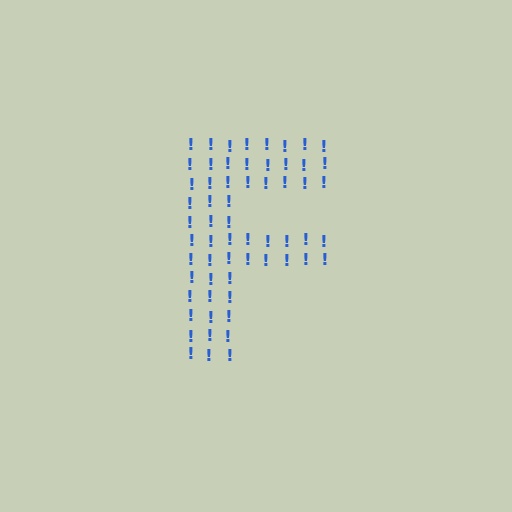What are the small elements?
The small elements are exclamation marks.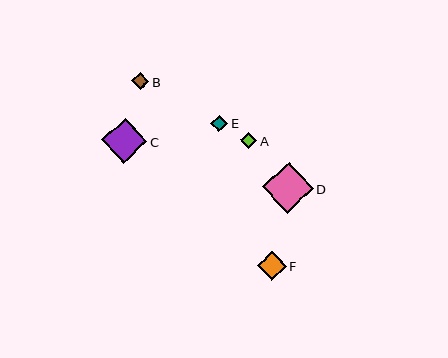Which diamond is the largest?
Diamond D is the largest with a size of approximately 51 pixels.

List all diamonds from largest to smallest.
From largest to smallest: D, C, F, B, E, A.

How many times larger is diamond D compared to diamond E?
Diamond D is approximately 3.0 times the size of diamond E.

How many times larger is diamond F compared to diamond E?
Diamond F is approximately 1.8 times the size of diamond E.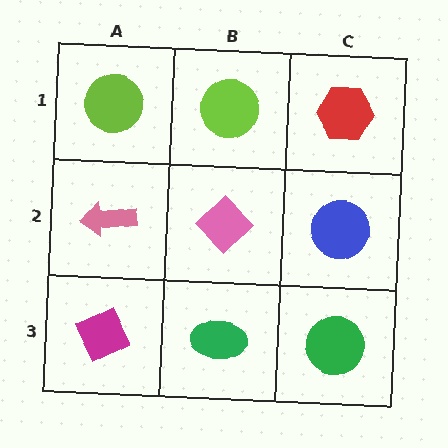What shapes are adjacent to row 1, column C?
A blue circle (row 2, column C), a lime circle (row 1, column B).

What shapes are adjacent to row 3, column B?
A pink diamond (row 2, column B), a magenta diamond (row 3, column A), a green circle (row 3, column C).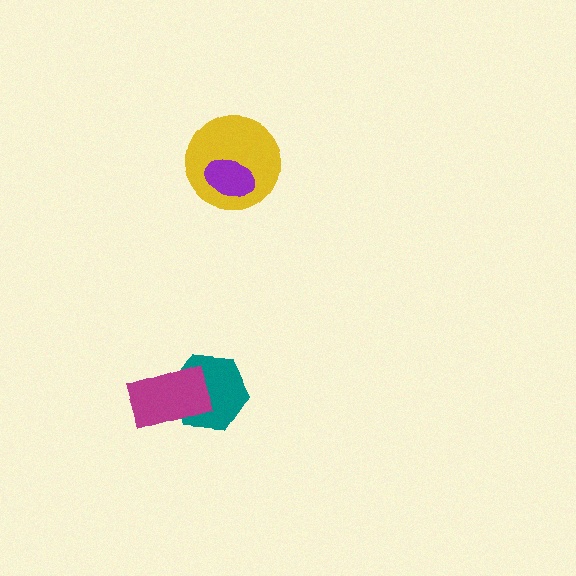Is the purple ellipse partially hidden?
No, no other shape covers it.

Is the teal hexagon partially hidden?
Yes, it is partially covered by another shape.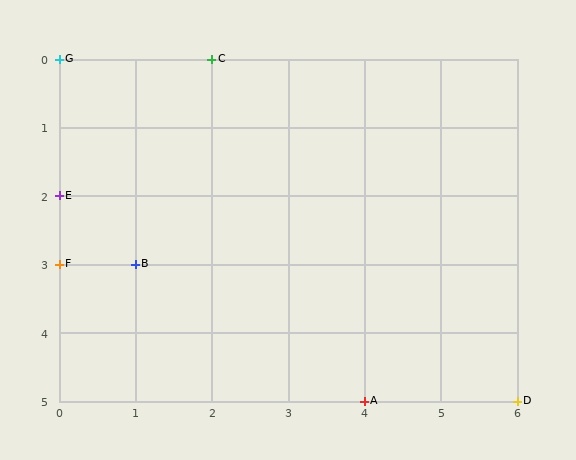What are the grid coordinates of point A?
Point A is at grid coordinates (4, 5).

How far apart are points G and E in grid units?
Points G and E are 2 rows apart.